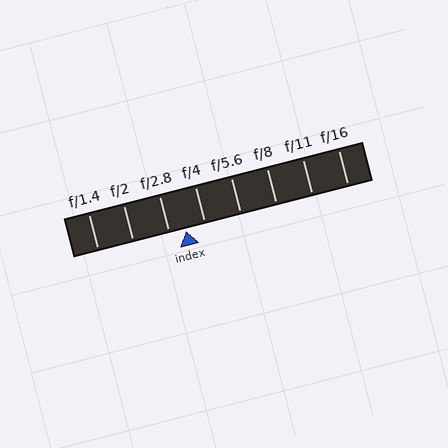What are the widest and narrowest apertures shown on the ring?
The widest aperture shown is f/1.4 and the narrowest is f/16.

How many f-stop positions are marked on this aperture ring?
There are 8 f-stop positions marked.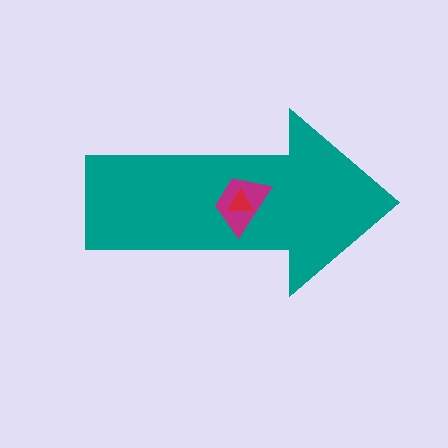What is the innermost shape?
The red triangle.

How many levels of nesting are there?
3.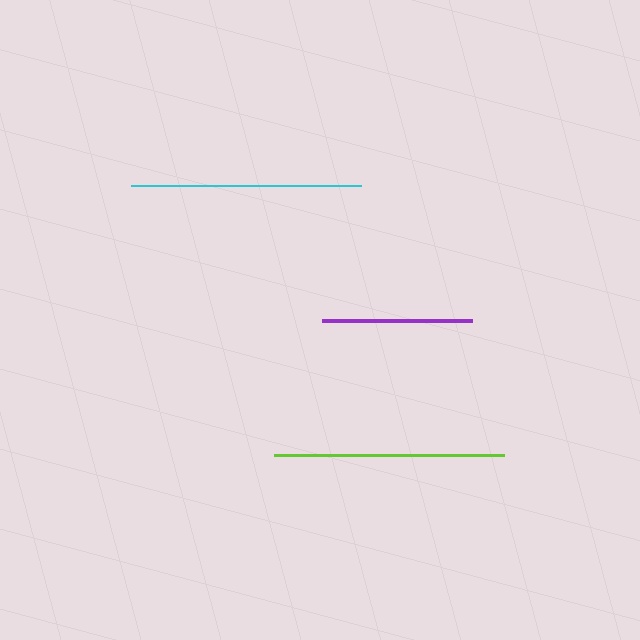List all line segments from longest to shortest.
From longest to shortest: cyan, lime, purple.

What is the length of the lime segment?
The lime segment is approximately 230 pixels long.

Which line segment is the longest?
The cyan line is the longest at approximately 230 pixels.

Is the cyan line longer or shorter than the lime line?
The cyan line is longer than the lime line.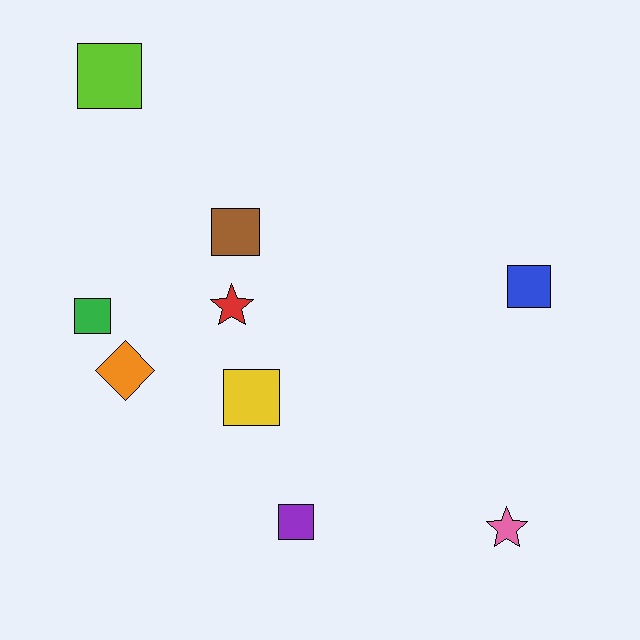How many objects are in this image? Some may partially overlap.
There are 9 objects.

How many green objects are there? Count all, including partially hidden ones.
There is 1 green object.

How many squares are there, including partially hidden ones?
There are 6 squares.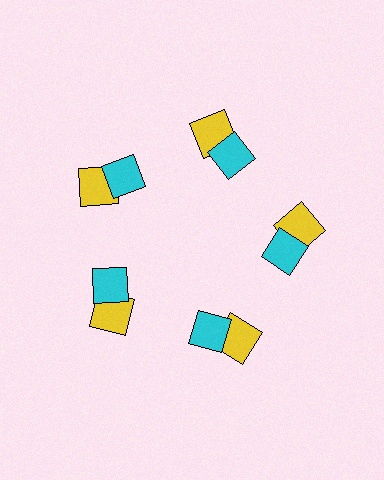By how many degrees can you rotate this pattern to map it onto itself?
The pattern maps onto itself every 72 degrees of rotation.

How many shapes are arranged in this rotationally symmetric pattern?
There are 10 shapes, arranged in 5 groups of 2.